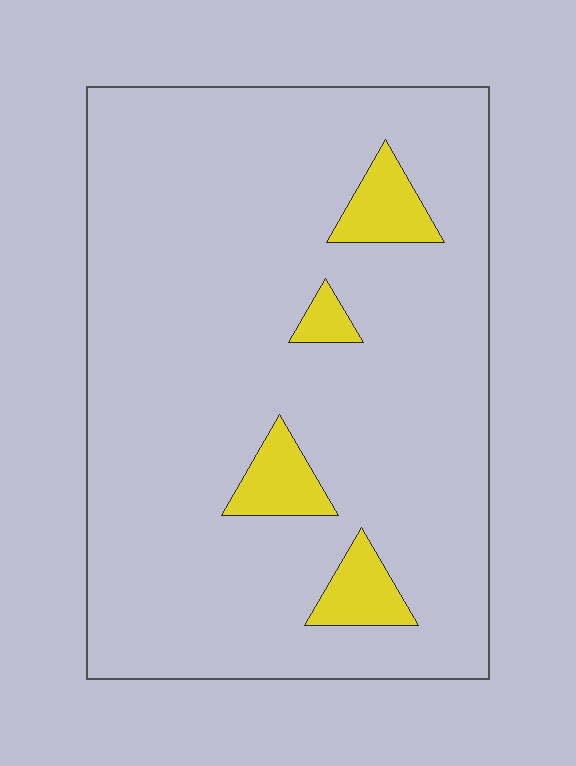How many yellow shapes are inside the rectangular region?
4.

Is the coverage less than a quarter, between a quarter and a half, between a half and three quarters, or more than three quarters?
Less than a quarter.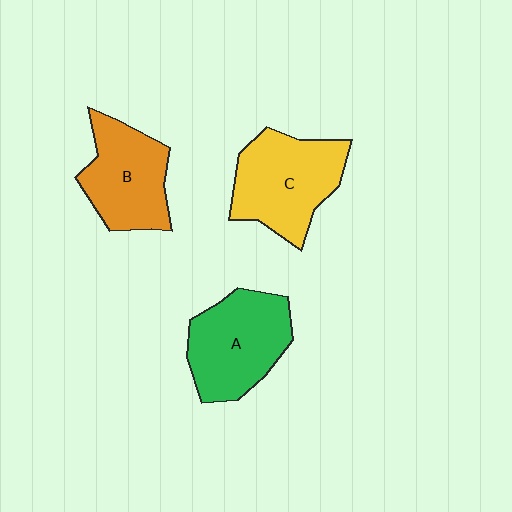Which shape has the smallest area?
Shape B (orange).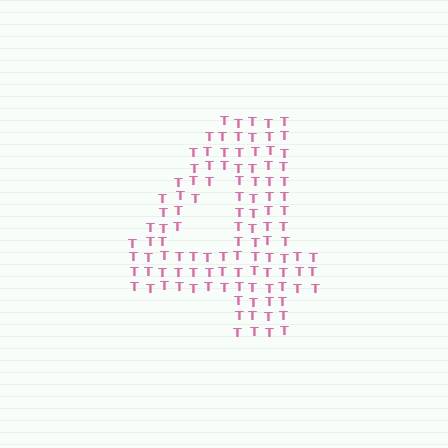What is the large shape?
The large shape is the digit 4.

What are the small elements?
The small elements are letter T's.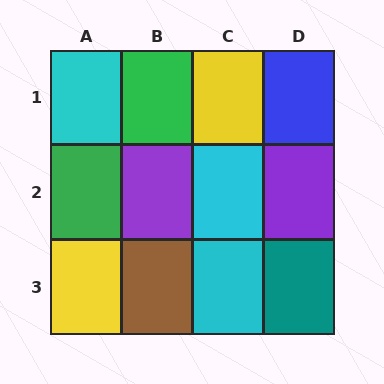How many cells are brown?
1 cell is brown.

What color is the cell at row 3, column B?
Brown.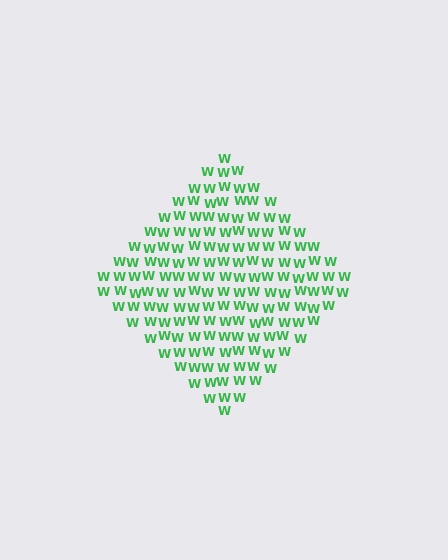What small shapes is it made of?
It is made of small letter W's.